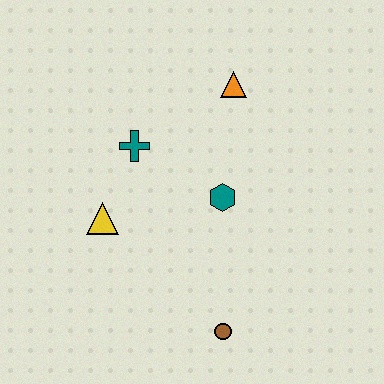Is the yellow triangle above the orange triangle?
No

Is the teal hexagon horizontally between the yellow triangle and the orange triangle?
Yes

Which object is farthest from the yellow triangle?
The orange triangle is farthest from the yellow triangle.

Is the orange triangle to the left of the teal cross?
No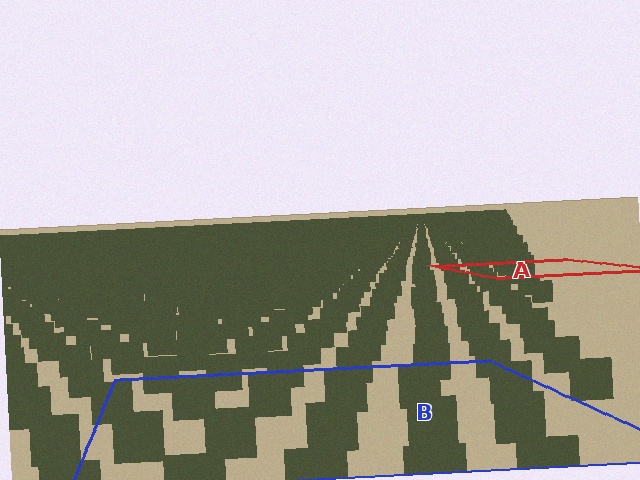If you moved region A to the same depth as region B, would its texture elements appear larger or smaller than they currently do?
They would appear larger. At a closer depth, the same texture elements are projected at a bigger on-screen size.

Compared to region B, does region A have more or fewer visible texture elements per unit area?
Region A has more texture elements per unit area — they are packed more densely because it is farther away.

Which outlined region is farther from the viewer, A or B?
Region A is farther from the viewer — the texture elements inside it appear smaller and more densely packed.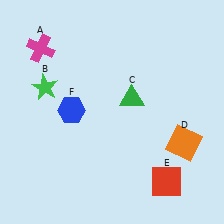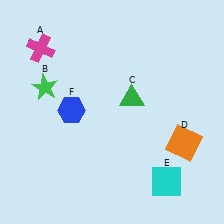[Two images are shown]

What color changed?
The square (E) changed from red in Image 1 to cyan in Image 2.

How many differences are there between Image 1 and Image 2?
There is 1 difference between the two images.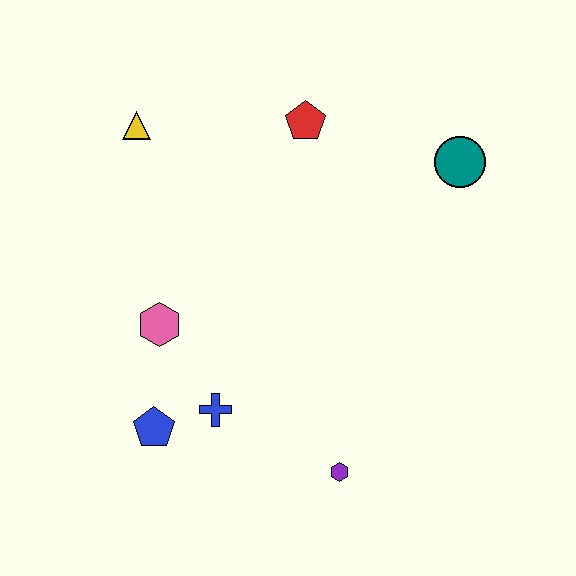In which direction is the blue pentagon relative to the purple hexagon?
The blue pentagon is to the left of the purple hexagon.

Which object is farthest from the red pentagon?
The purple hexagon is farthest from the red pentagon.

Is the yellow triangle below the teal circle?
No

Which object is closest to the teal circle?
The red pentagon is closest to the teal circle.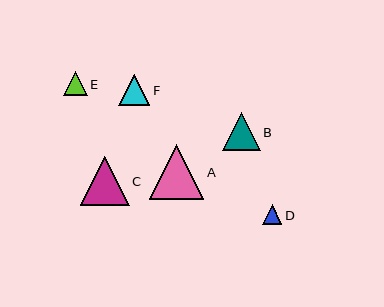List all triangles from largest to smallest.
From largest to smallest: A, C, B, F, E, D.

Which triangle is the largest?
Triangle A is the largest with a size of approximately 55 pixels.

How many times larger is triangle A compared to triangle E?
Triangle A is approximately 2.3 times the size of triangle E.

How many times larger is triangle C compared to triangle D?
Triangle C is approximately 2.6 times the size of triangle D.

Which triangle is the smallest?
Triangle D is the smallest with a size of approximately 19 pixels.